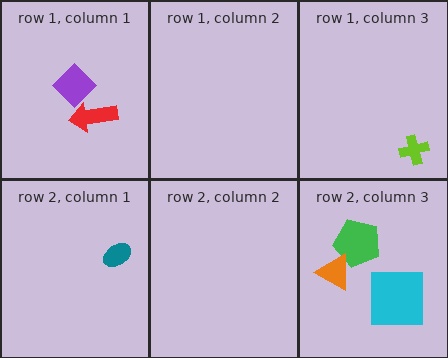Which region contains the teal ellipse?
The row 2, column 1 region.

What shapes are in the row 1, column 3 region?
The lime cross.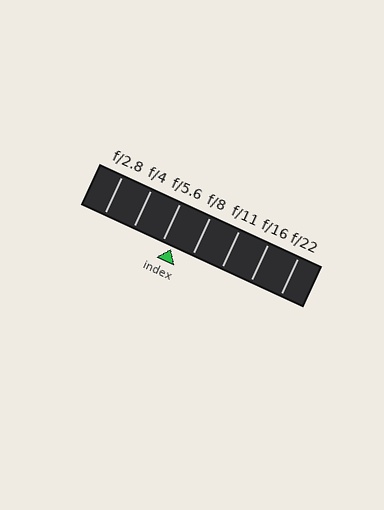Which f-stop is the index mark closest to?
The index mark is closest to f/5.6.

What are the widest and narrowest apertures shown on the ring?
The widest aperture shown is f/2.8 and the narrowest is f/22.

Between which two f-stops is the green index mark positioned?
The index mark is between f/5.6 and f/8.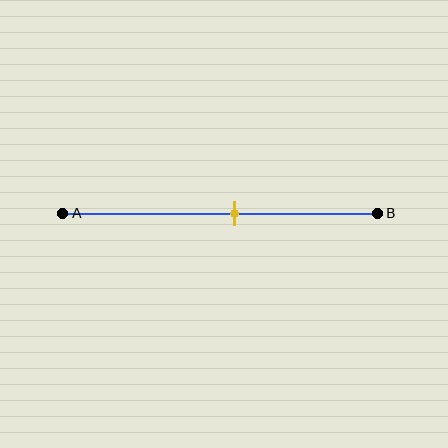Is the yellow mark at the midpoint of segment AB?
No, the mark is at about 55% from A, not at the 50% midpoint.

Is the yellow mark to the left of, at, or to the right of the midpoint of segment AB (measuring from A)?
The yellow mark is to the right of the midpoint of segment AB.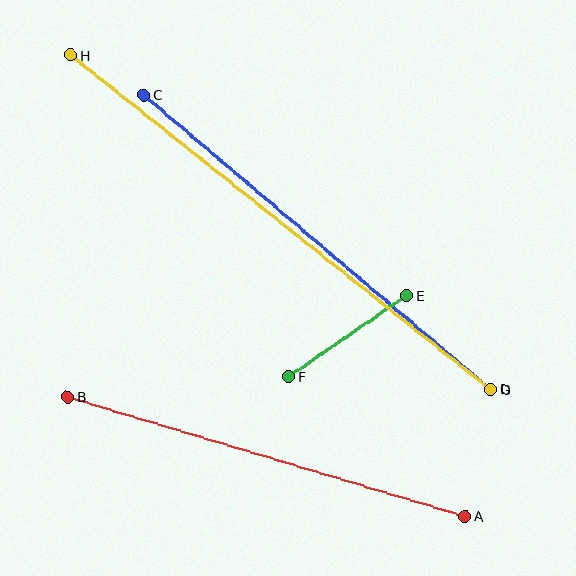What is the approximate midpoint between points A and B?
The midpoint is at approximately (266, 456) pixels.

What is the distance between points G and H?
The distance is approximately 536 pixels.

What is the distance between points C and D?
The distance is approximately 455 pixels.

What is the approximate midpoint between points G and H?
The midpoint is at approximately (281, 222) pixels.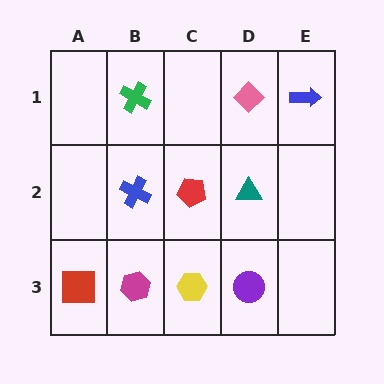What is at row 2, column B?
A blue cross.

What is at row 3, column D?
A purple circle.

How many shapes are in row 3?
4 shapes.